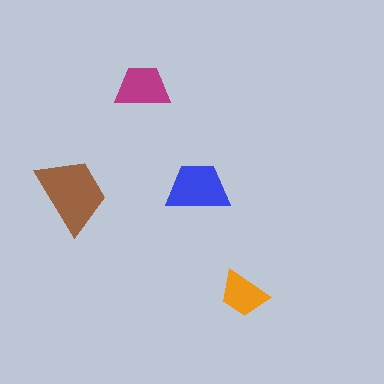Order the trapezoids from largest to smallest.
the brown one, the blue one, the magenta one, the orange one.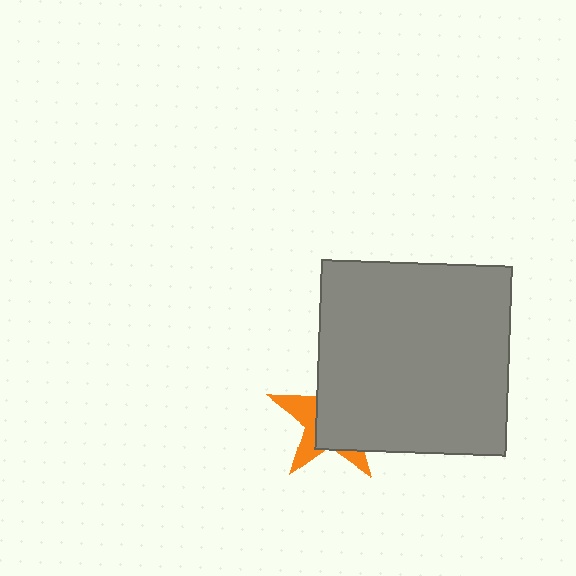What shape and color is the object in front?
The object in front is a gray square.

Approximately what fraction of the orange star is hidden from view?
Roughly 67% of the orange star is hidden behind the gray square.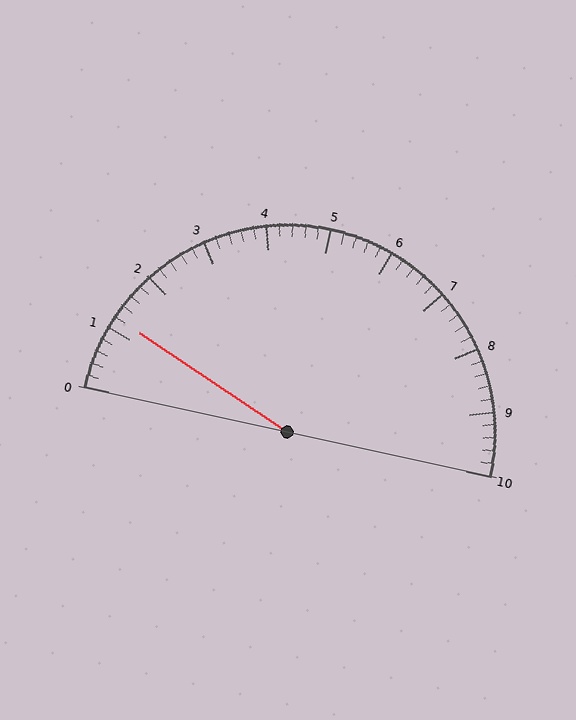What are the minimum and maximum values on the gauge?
The gauge ranges from 0 to 10.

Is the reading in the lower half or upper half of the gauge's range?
The reading is in the lower half of the range (0 to 10).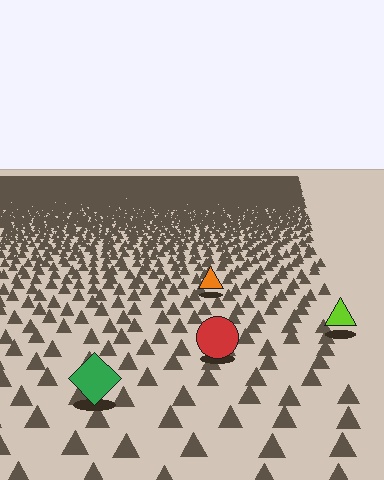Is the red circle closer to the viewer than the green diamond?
No. The green diamond is closer — you can tell from the texture gradient: the ground texture is coarser near it.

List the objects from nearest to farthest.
From nearest to farthest: the green diamond, the red circle, the lime triangle, the orange triangle.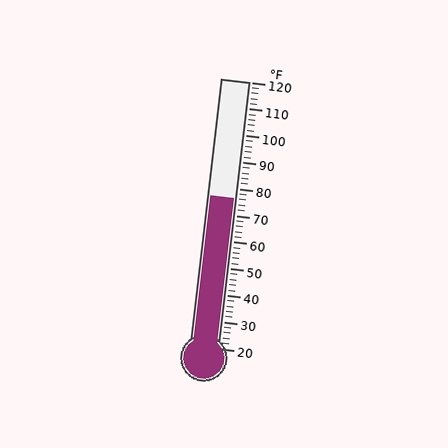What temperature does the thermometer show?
The thermometer shows approximately 76°F.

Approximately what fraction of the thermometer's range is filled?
The thermometer is filled to approximately 55% of its range.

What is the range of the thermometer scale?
The thermometer scale ranges from 20°F to 120°F.